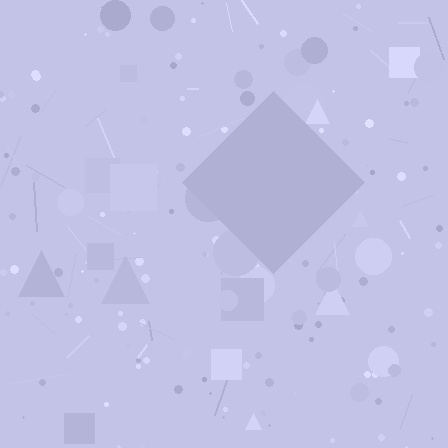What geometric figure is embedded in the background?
A diamond is embedded in the background.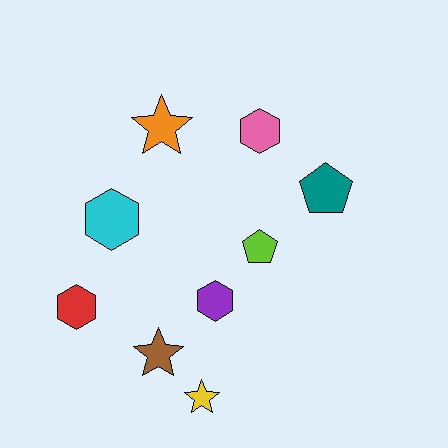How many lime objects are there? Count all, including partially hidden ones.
There is 1 lime object.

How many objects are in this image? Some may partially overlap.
There are 9 objects.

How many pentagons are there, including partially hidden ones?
There are 2 pentagons.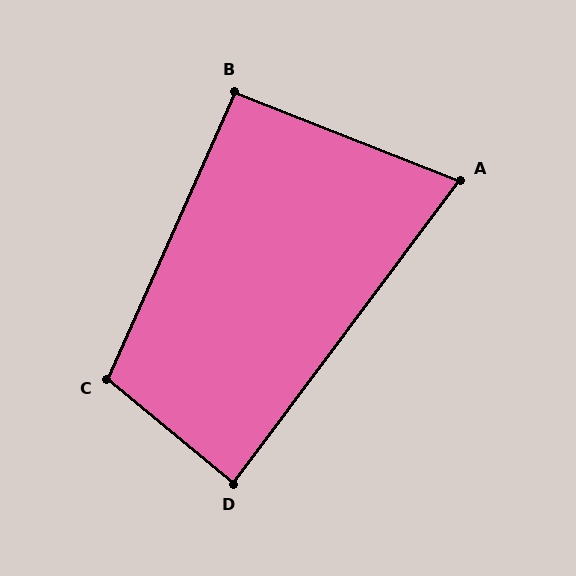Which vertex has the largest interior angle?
C, at approximately 105 degrees.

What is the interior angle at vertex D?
Approximately 87 degrees (approximately right).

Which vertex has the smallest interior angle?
A, at approximately 75 degrees.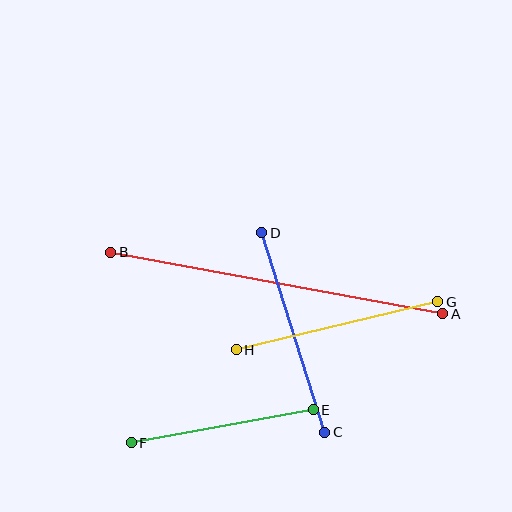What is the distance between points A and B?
The distance is approximately 337 pixels.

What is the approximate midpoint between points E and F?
The midpoint is at approximately (222, 426) pixels.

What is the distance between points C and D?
The distance is approximately 209 pixels.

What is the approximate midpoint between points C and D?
The midpoint is at approximately (293, 333) pixels.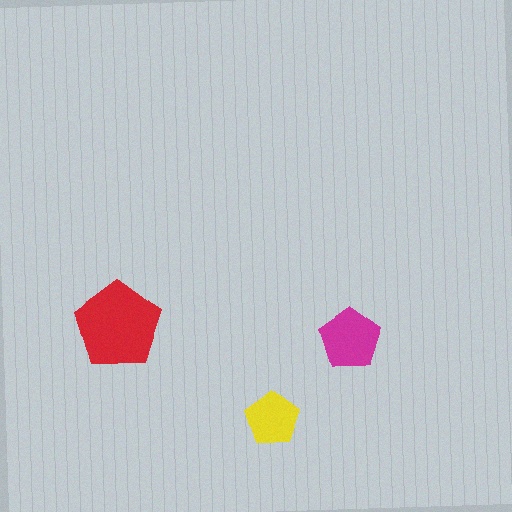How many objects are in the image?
There are 3 objects in the image.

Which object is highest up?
The red pentagon is topmost.